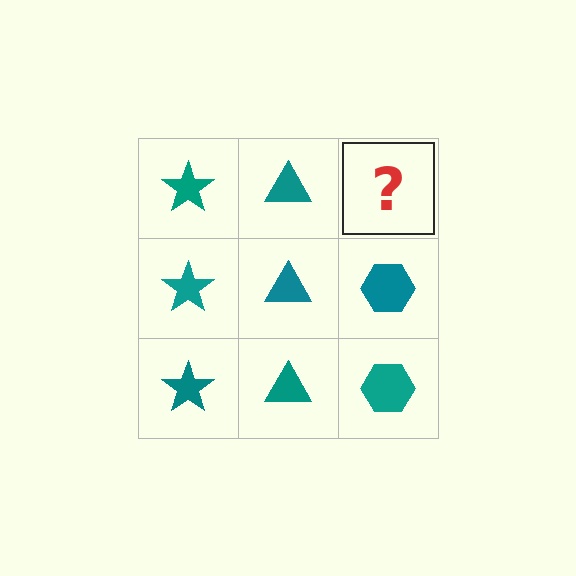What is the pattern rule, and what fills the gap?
The rule is that each column has a consistent shape. The gap should be filled with a teal hexagon.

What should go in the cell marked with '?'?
The missing cell should contain a teal hexagon.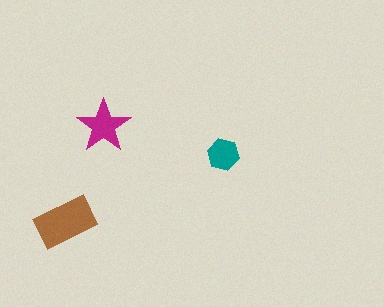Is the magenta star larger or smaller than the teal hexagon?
Larger.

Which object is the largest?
The brown rectangle.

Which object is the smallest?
The teal hexagon.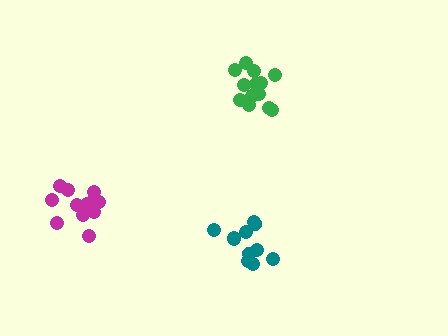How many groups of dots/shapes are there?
There are 3 groups.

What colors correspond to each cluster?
The clusters are colored: green, magenta, teal.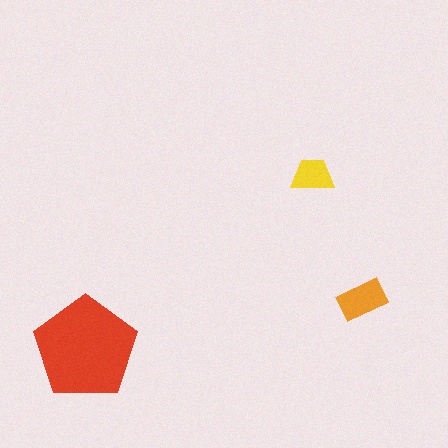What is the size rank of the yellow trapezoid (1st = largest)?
3rd.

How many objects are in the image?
There are 3 objects in the image.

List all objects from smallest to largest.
The yellow trapezoid, the orange rectangle, the red pentagon.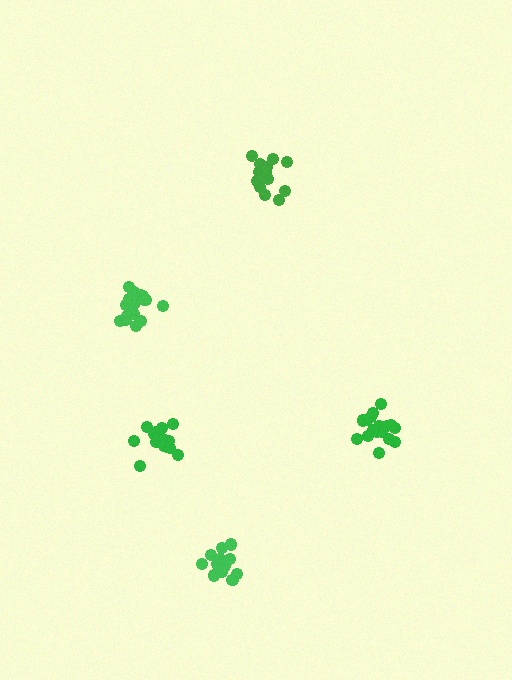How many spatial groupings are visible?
There are 5 spatial groupings.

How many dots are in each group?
Group 1: 17 dots, Group 2: 18 dots, Group 3: 18 dots, Group 4: 20 dots, Group 5: 16 dots (89 total).